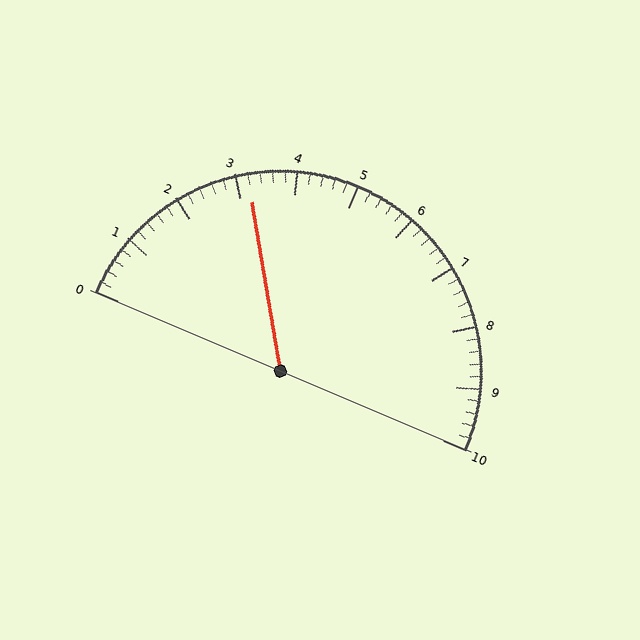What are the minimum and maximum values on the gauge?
The gauge ranges from 0 to 10.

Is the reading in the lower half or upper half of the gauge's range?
The reading is in the lower half of the range (0 to 10).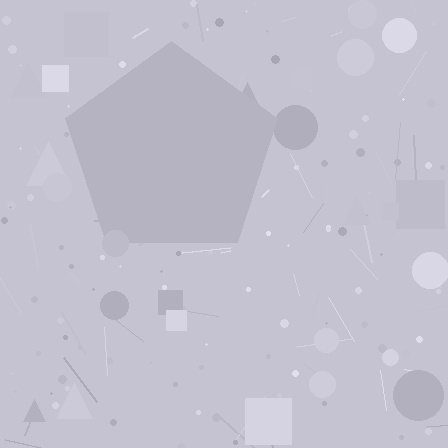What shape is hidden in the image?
A pentagon is hidden in the image.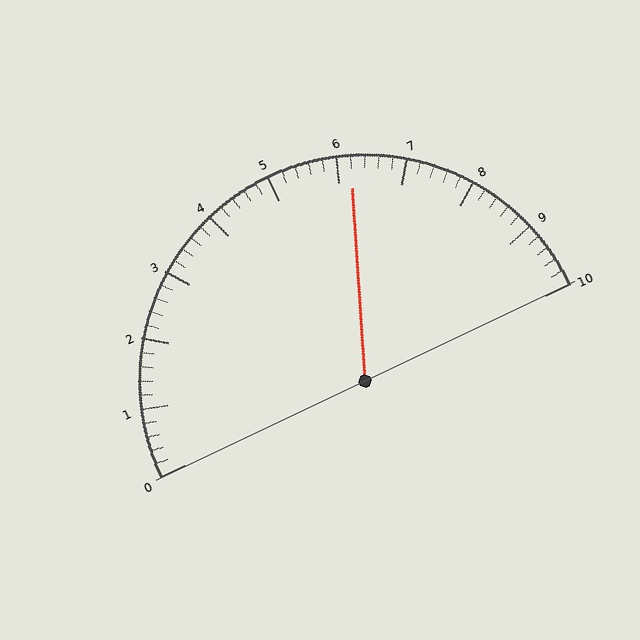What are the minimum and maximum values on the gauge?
The gauge ranges from 0 to 10.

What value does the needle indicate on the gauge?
The needle indicates approximately 6.2.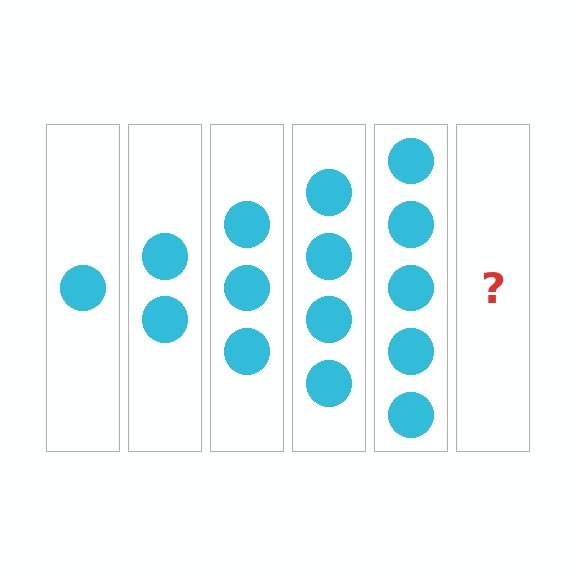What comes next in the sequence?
The next element should be 6 circles.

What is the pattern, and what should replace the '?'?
The pattern is that each step adds one more circle. The '?' should be 6 circles.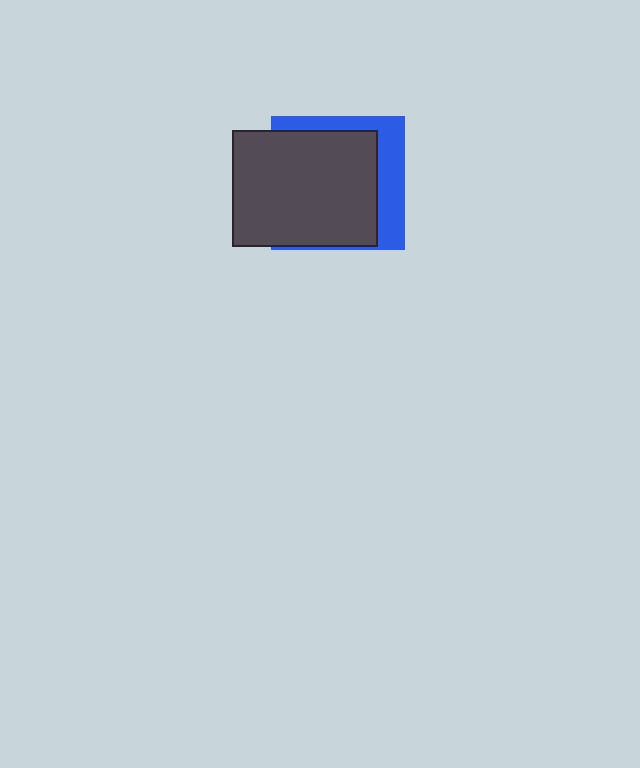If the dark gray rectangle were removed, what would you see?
You would see the complete blue square.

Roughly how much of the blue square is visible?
A small part of it is visible (roughly 30%).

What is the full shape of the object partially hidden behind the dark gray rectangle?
The partially hidden object is a blue square.